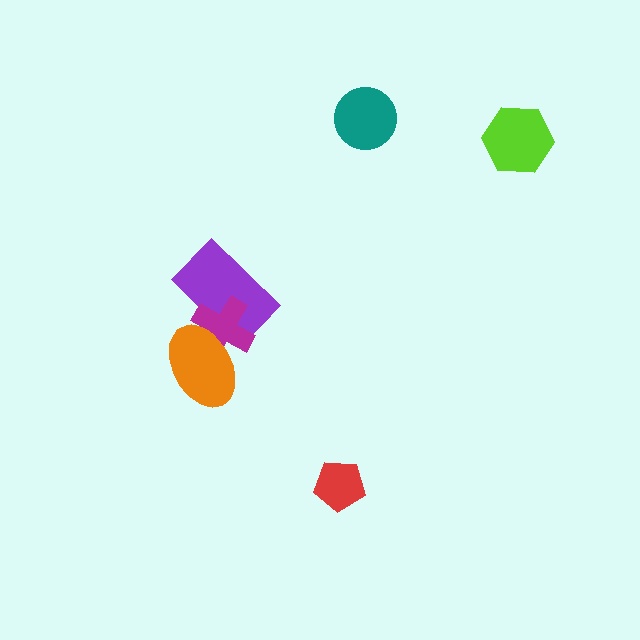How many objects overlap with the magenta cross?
2 objects overlap with the magenta cross.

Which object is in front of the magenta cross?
The orange ellipse is in front of the magenta cross.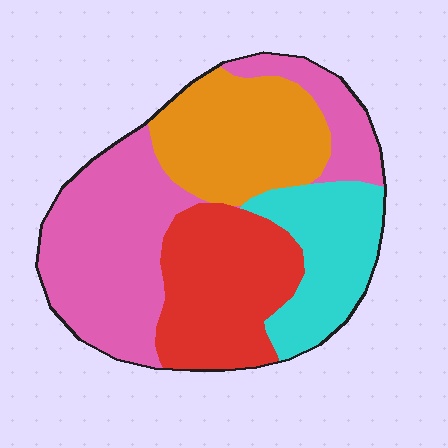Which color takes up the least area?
Cyan, at roughly 20%.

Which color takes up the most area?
Pink, at roughly 35%.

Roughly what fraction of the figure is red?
Red takes up about one quarter (1/4) of the figure.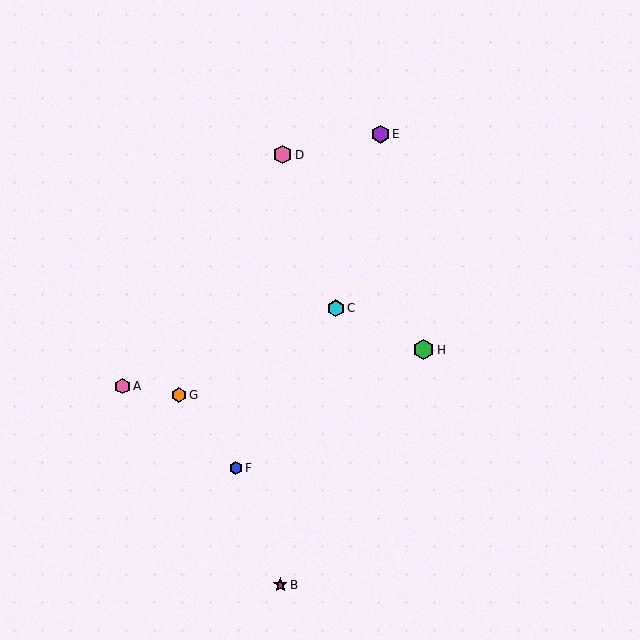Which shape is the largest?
The green hexagon (labeled H) is the largest.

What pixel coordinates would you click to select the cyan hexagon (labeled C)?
Click at (336, 308) to select the cyan hexagon C.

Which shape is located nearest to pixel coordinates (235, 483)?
The blue hexagon (labeled F) at (236, 468) is nearest to that location.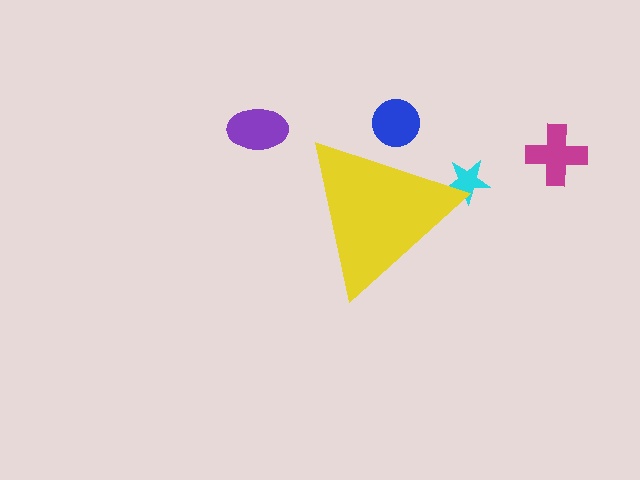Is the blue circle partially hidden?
Yes, the blue circle is partially hidden behind the yellow triangle.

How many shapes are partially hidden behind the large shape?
2 shapes are partially hidden.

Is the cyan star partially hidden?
Yes, the cyan star is partially hidden behind the yellow triangle.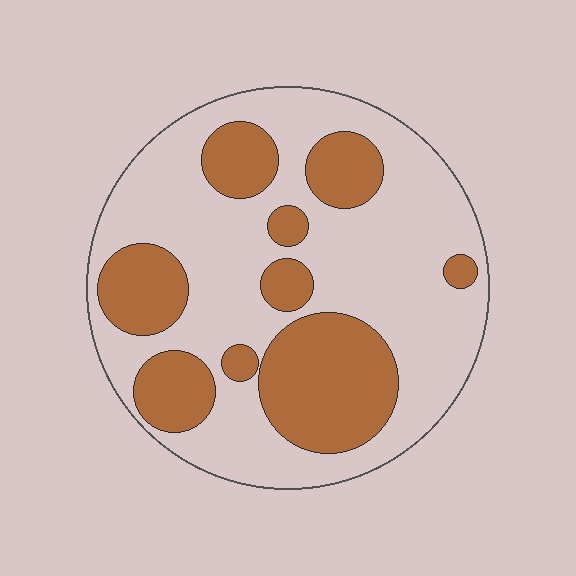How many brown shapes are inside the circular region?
9.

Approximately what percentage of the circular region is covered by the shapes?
Approximately 35%.